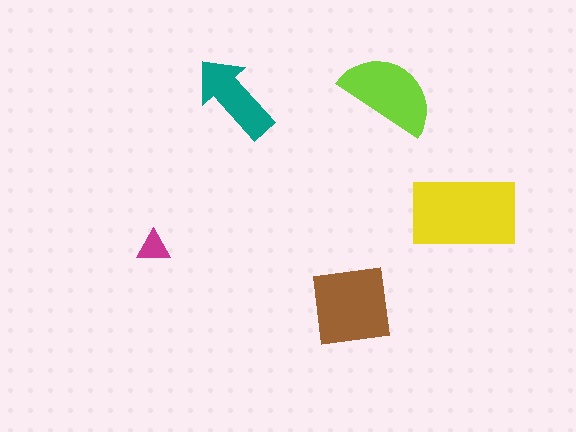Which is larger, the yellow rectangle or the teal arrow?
The yellow rectangle.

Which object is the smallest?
The magenta triangle.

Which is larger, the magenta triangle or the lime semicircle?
The lime semicircle.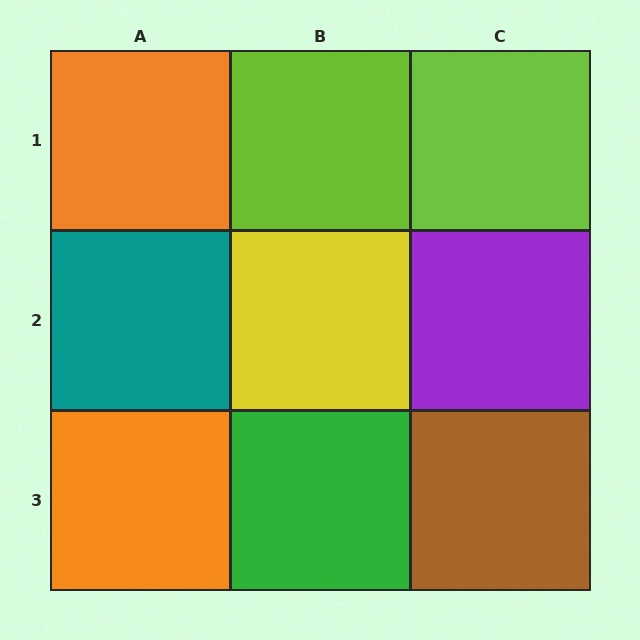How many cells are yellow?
1 cell is yellow.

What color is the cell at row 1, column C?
Lime.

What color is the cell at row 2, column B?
Yellow.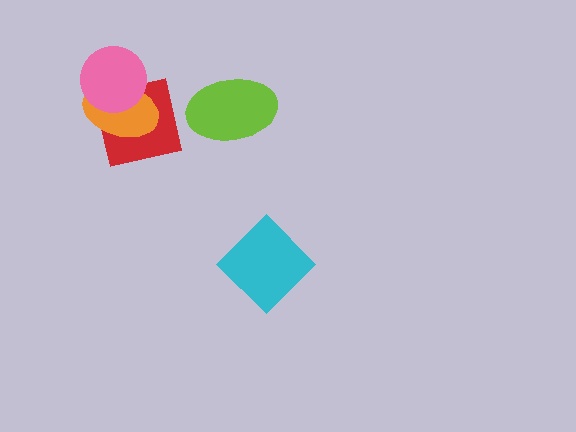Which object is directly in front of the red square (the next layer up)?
The orange ellipse is directly in front of the red square.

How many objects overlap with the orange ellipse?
2 objects overlap with the orange ellipse.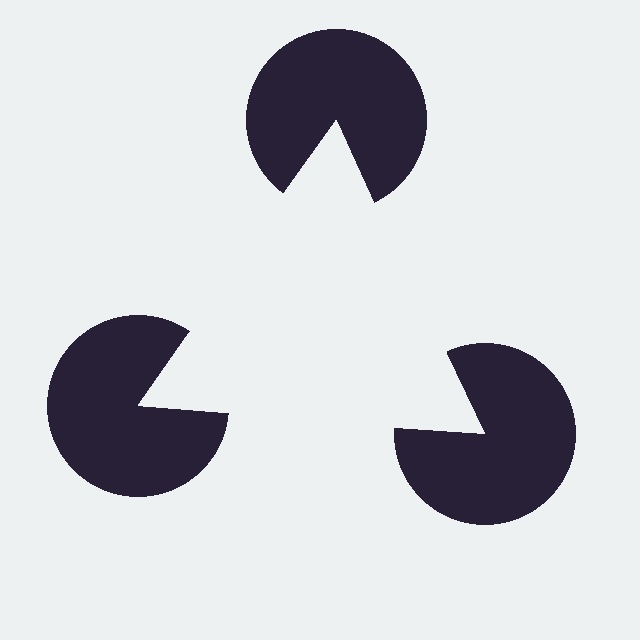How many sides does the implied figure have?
3 sides.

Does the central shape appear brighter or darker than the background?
It typically appears slightly brighter than the background, even though no actual brightness change is drawn.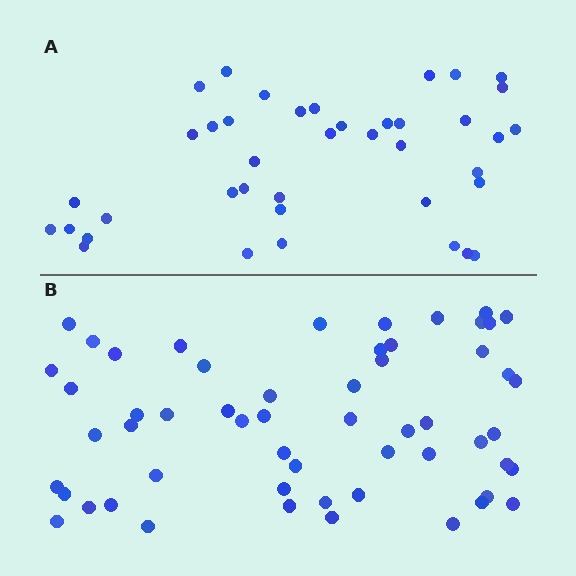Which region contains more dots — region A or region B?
Region B (the bottom region) has more dots.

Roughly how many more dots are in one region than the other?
Region B has approximately 15 more dots than region A.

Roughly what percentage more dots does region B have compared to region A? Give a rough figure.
About 40% more.